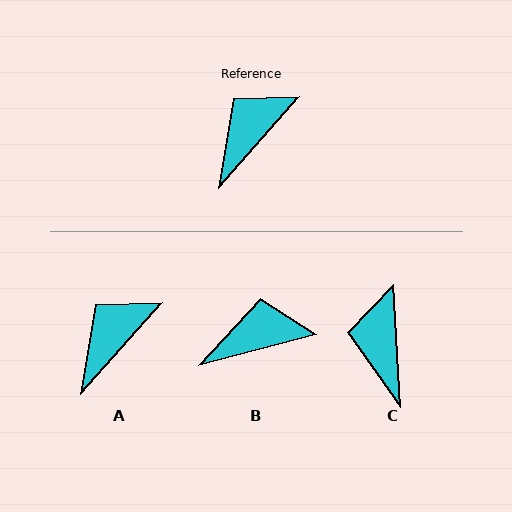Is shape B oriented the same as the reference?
No, it is off by about 33 degrees.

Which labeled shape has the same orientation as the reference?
A.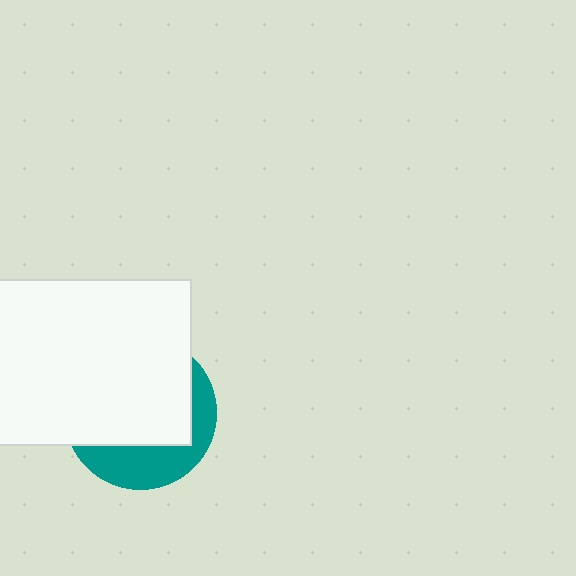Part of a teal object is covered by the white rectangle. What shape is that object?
It is a circle.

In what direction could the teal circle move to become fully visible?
The teal circle could move down. That would shift it out from behind the white rectangle entirely.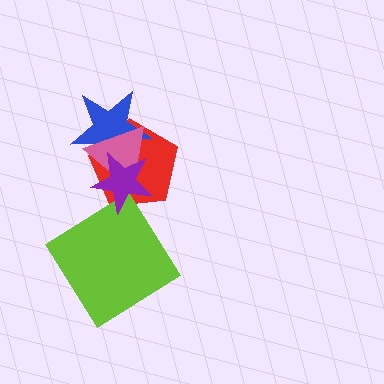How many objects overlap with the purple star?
3 objects overlap with the purple star.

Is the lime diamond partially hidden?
No, no other shape covers it.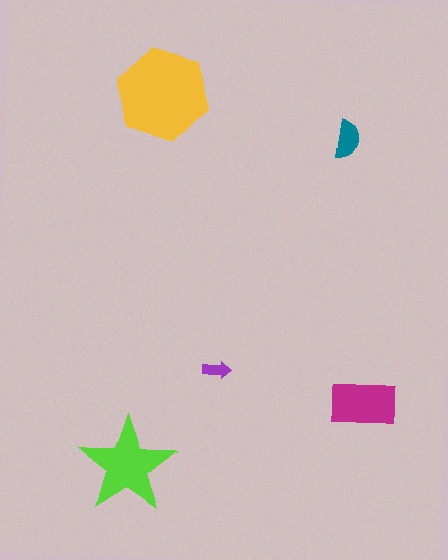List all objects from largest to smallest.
The yellow hexagon, the lime star, the magenta rectangle, the teal semicircle, the purple arrow.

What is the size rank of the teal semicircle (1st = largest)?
4th.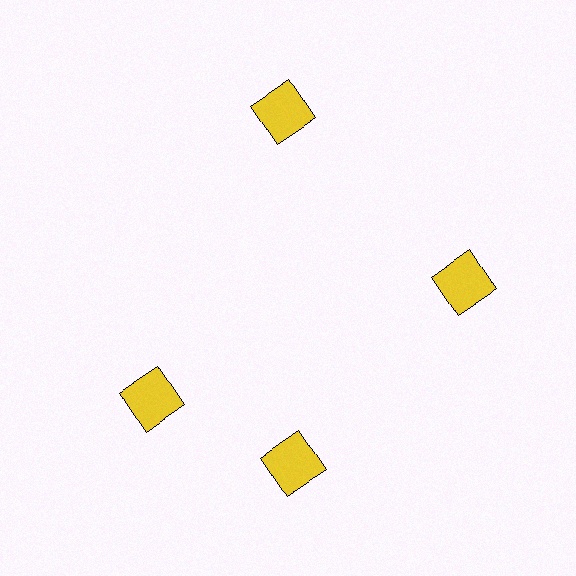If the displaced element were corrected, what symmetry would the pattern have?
It would have 4-fold rotational symmetry — the pattern would map onto itself every 90 degrees.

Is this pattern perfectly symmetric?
No. The 4 yellow squares are arranged in a ring, but one element near the 9 o'clock position is rotated out of alignment along the ring, breaking the 4-fold rotational symmetry.